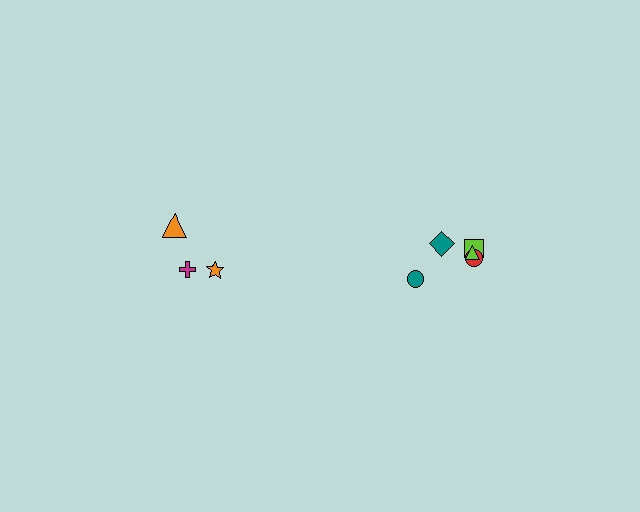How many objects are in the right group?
There are 5 objects.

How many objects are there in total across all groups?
There are 8 objects.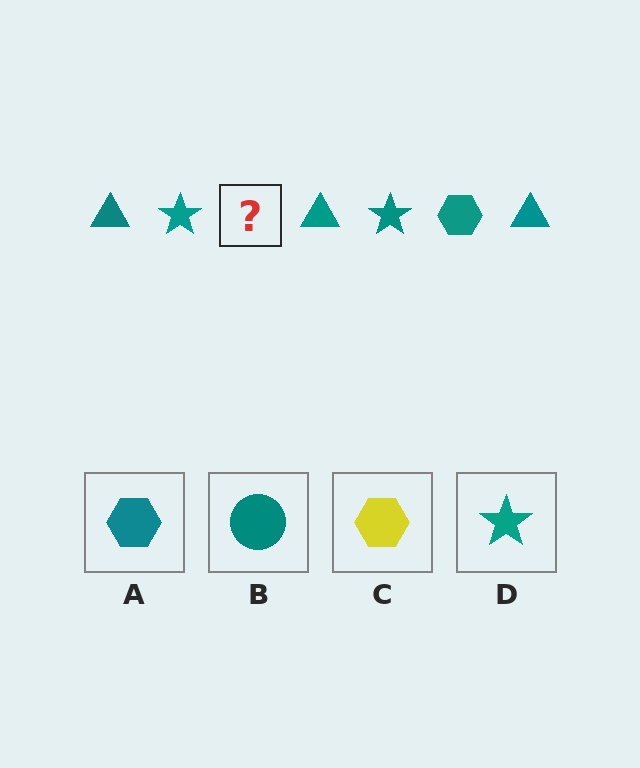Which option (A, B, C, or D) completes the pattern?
A.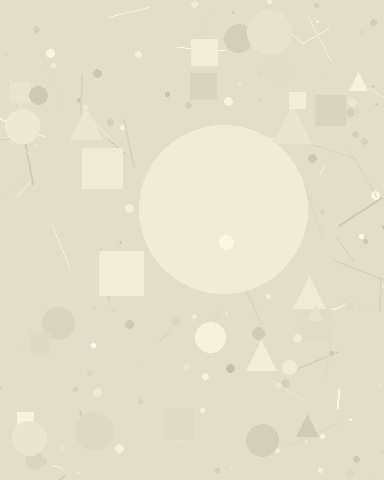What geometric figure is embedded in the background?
A circle is embedded in the background.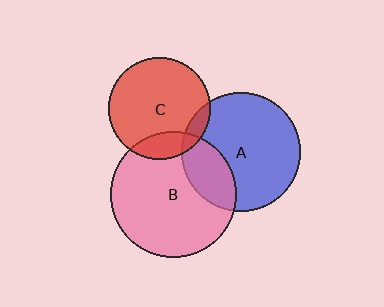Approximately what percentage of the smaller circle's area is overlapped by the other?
Approximately 25%.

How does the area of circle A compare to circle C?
Approximately 1.4 times.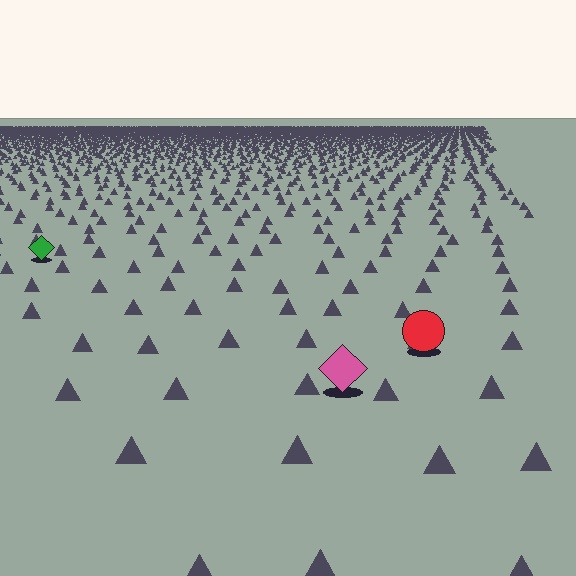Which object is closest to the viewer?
The pink diamond is closest. The texture marks near it are larger and more spread out.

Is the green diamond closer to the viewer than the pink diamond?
No. The pink diamond is closer — you can tell from the texture gradient: the ground texture is coarser near it.